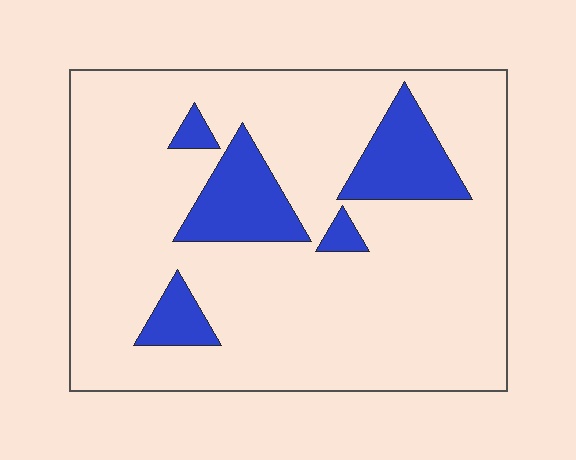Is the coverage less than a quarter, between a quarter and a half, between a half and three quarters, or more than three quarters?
Less than a quarter.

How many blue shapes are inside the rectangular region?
5.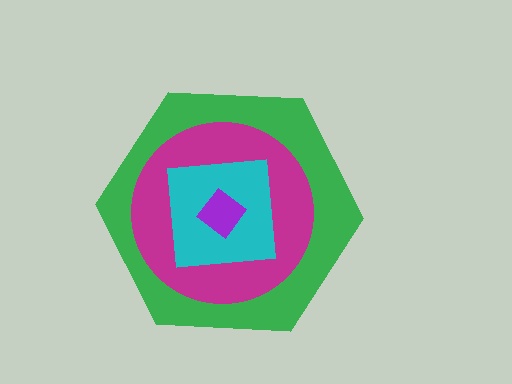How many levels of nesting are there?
4.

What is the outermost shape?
The green hexagon.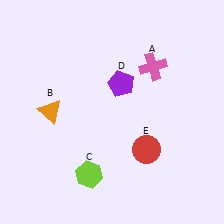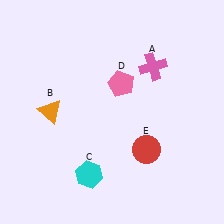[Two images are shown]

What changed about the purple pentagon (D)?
In Image 1, D is purple. In Image 2, it changed to pink.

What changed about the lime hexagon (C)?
In Image 1, C is lime. In Image 2, it changed to cyan.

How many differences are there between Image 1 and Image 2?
There are 2 differences between the two images.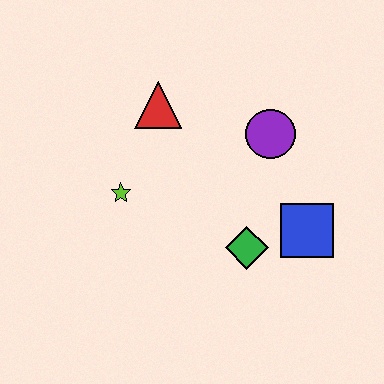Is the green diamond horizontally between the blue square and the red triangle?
Yes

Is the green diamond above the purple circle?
No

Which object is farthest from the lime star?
The blue square is farthest from the lime star.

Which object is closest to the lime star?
The red triangle is closest to the lime star.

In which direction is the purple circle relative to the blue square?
The purple circle is above the blue square.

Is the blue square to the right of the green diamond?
Yes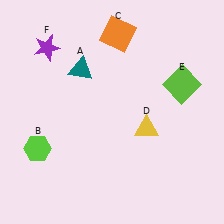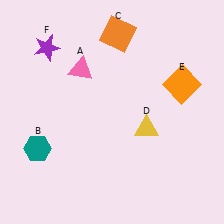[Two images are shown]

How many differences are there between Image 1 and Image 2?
There are 3 differences between the two images.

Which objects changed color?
A changed from teal to pink. B changed from lime to teal. E changed from lime to orange.